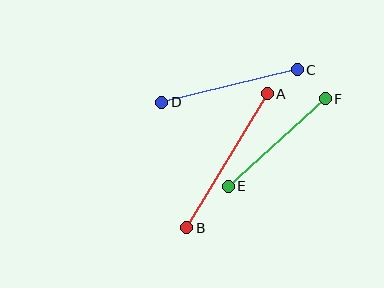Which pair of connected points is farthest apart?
Points A and B are farthest apart.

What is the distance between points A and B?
The distance is approximately 156 pixels.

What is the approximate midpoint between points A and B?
The midpoint is at approximately (227, 161) pixels.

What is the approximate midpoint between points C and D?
The midpoint is at approximately (230, 86) pixels.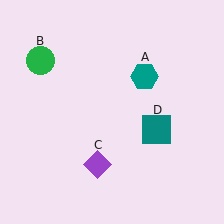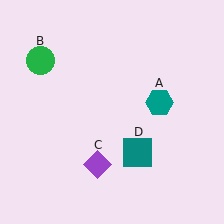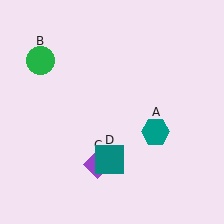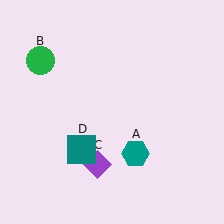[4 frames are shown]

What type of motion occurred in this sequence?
The teal hexagon (object A), teal square (object D) rotated clockwise around the center of the scene.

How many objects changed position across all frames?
2 objects changed position: teal hexagon (object A), teal square (object D).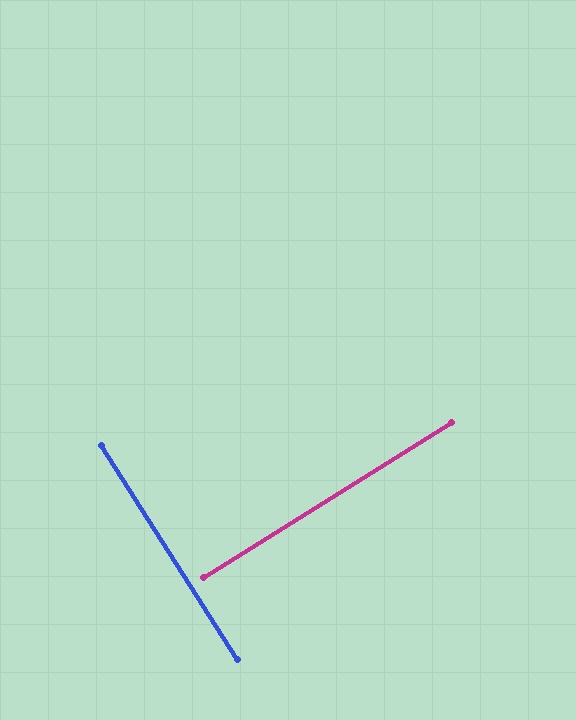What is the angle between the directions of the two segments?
Approximately 89 degrees.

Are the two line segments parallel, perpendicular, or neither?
Perpendicular — they meet at approximately 89°.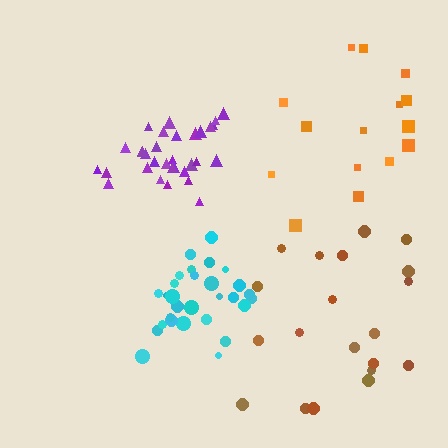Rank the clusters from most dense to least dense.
purple, cyan, orange, brown.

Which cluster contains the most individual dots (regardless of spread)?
Purple (32).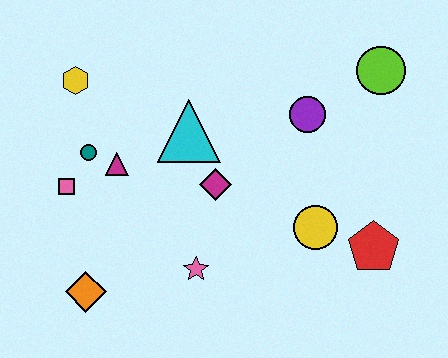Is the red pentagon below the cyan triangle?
Yes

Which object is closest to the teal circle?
The magenta triangle is closest to the teal circle.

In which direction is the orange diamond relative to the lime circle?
The orange diamond is to the left of the lime circle.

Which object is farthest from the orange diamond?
The lime circle is farthest from the orange diamond.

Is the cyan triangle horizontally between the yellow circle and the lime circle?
No